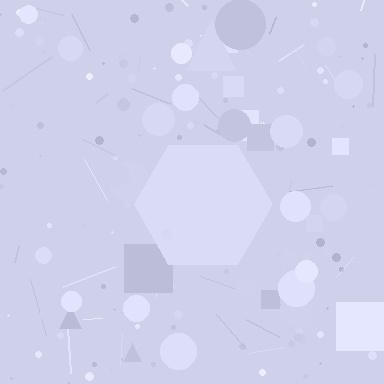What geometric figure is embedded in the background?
A hexagon is embedded in the background.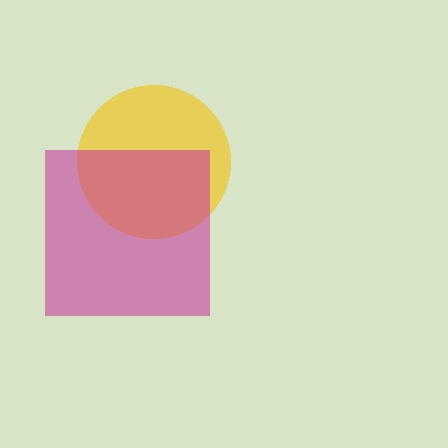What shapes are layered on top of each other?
The layered shapes are: a yellow circle, a magenta square.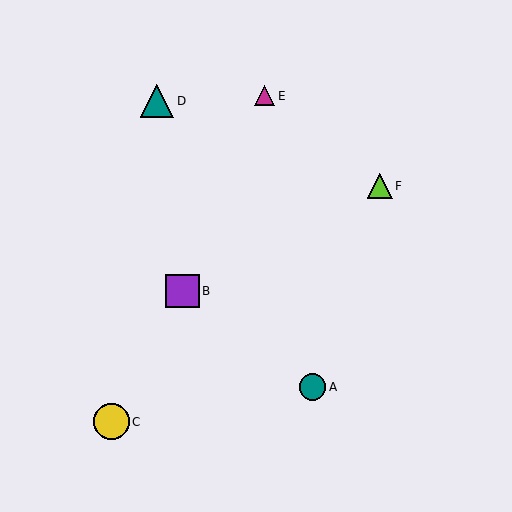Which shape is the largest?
The yellow circle (labeled C) is the largest.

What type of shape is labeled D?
Shape D is a teal triangle.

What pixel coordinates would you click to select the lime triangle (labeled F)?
Click at (380, 186) to select the lime triangle F.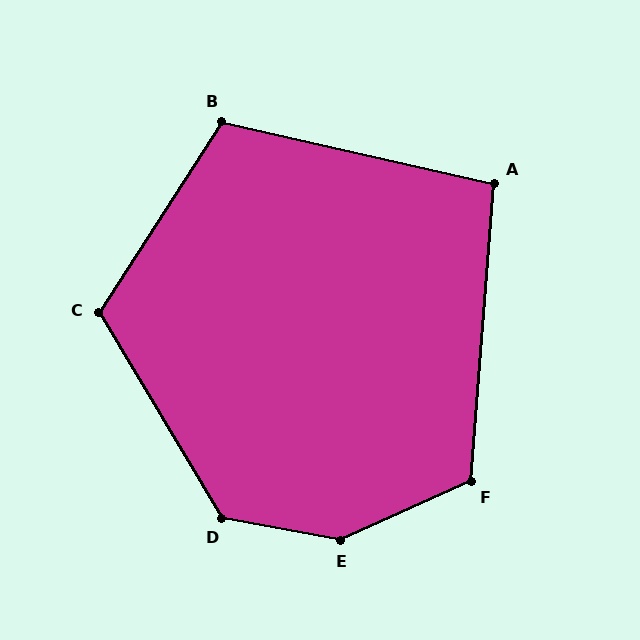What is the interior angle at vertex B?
Approximately 110 degrees (obtuse).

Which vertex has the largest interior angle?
E, at approximately 145 degrees.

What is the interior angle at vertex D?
Approximately 131 degrees (obtuse).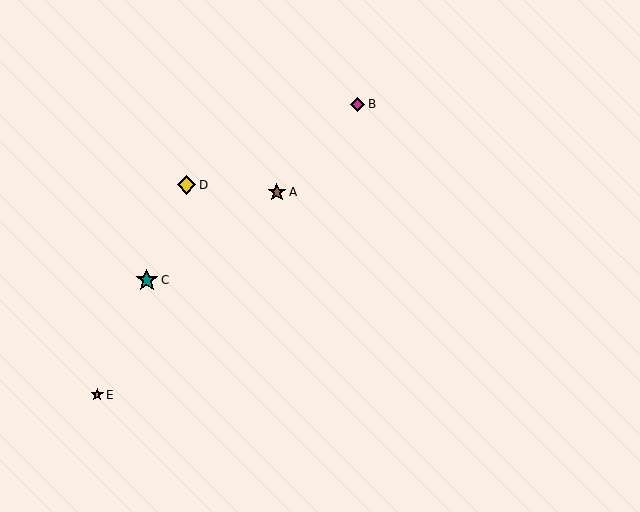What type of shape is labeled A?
Shape A is a brown star.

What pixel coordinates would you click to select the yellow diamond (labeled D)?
Click at (186, 185) to select the yellow diamond D.